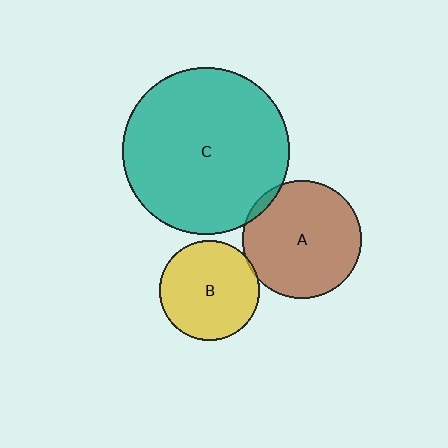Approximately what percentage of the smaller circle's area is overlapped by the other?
Approximately 5%.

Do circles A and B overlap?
Yes.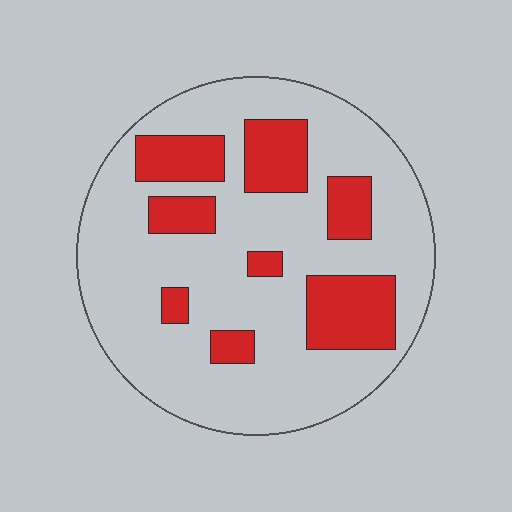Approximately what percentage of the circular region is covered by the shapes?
Approximately 25%.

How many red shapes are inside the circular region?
8.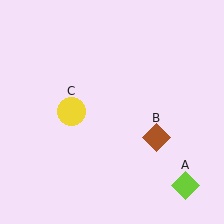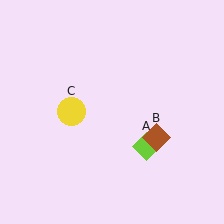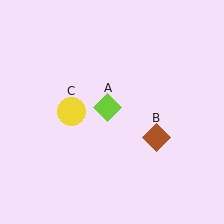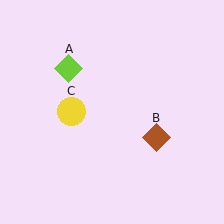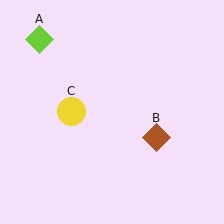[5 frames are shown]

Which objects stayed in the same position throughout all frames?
Brown diamond (object B) and yellow circle (object C) remained stationary.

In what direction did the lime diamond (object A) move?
The lime diamond (object A) moved up and to the left.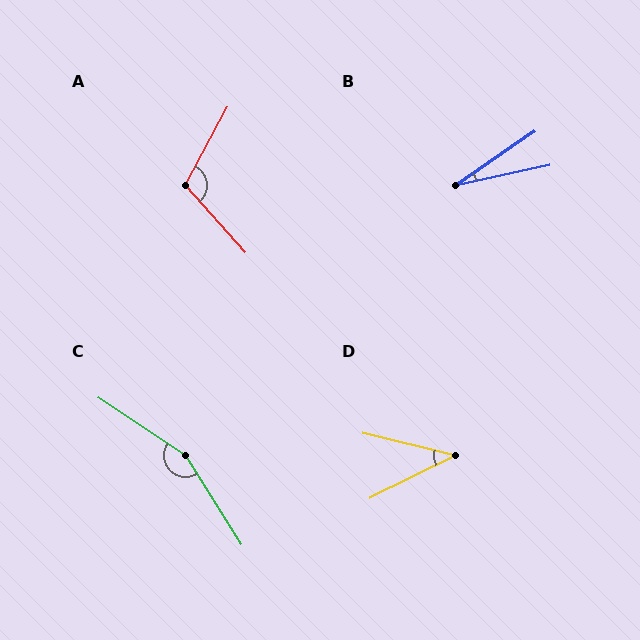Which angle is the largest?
C, at approximately 156 degrees.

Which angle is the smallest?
B, at approximately 23 degrees.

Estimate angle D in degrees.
Approximately 40 degrees.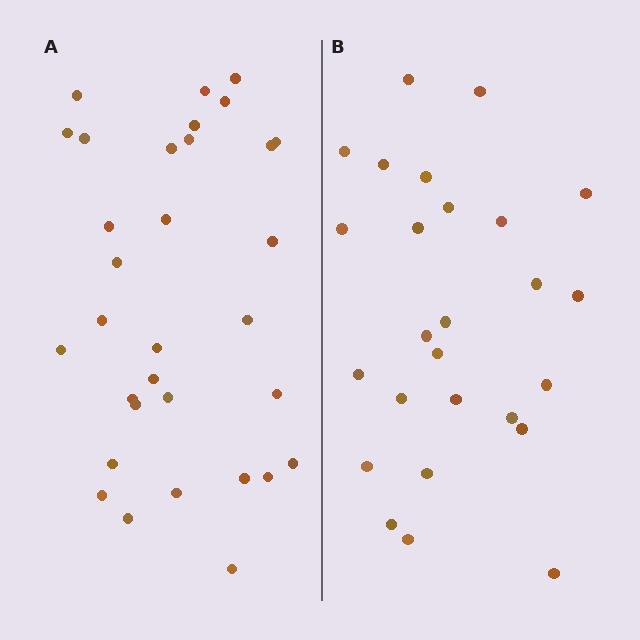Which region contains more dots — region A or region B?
Region A (the left region) has more dots.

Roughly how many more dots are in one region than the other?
Region A has about 6 more dots than region B.